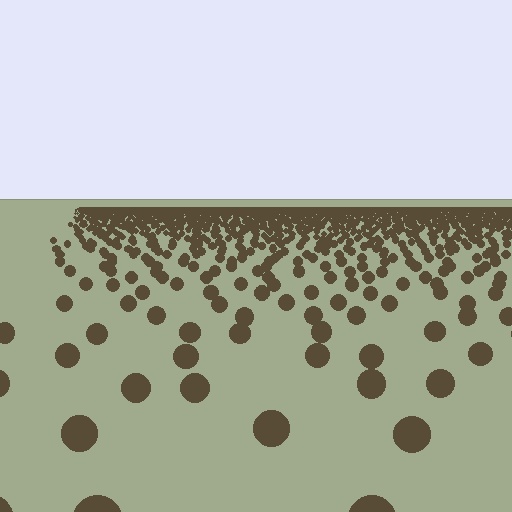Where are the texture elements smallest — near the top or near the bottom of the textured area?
Near the top.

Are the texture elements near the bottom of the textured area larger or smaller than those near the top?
Larger. Near the bottom, elements are closer to the viewer and appear at a bigger on-screen size.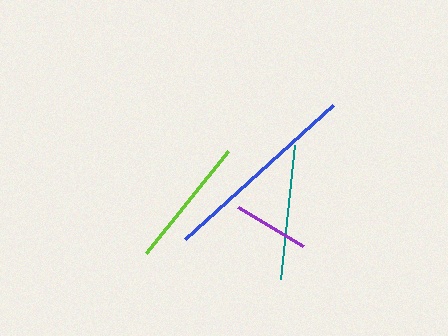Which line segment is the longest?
The blue line is the longest at approximately 200 pixels.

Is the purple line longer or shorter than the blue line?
The blue line is longer than the purple line.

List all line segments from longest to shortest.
From longest to shortest: blue, teal, lime, purple.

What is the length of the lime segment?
The lime segment is approximately 131 pixels long.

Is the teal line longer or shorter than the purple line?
The teal line is longer than the purple line.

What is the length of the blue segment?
The blue segment is approximately 200 pixels long.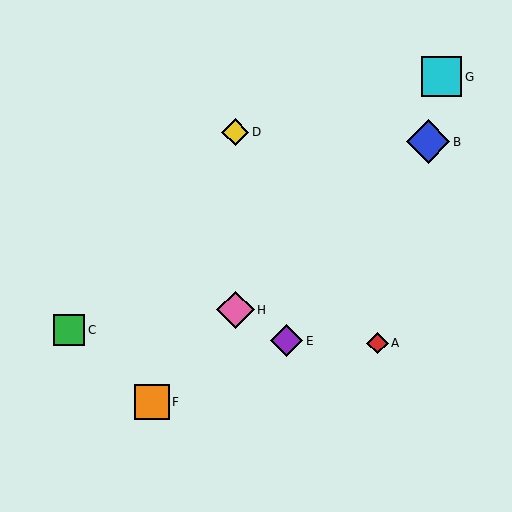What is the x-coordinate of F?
Object F is at x≈152.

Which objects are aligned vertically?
Objects D, H are aligned vertically.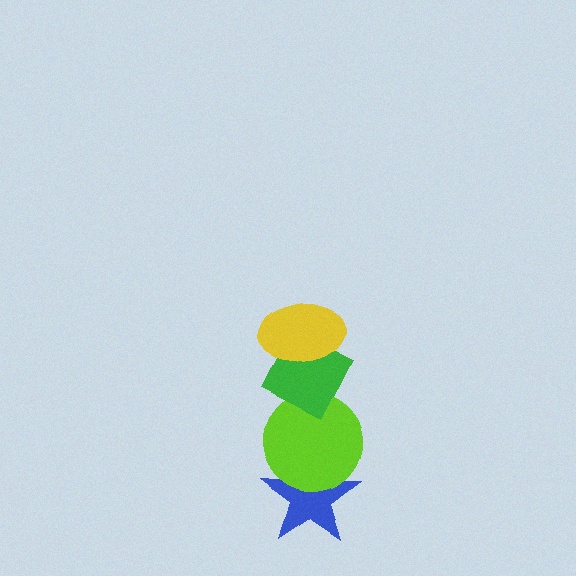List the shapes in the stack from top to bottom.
From top to bottom: the yellow ellipse, the green diamond, the lime circle, the blue star.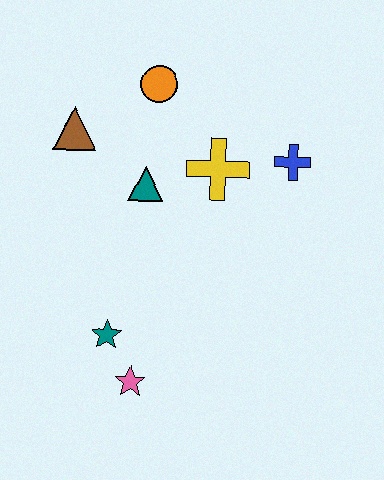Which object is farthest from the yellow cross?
The pink star is farthest from the yellow cross.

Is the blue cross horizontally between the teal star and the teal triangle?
No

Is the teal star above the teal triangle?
No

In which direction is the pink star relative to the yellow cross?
The pink star is below the yellow cross.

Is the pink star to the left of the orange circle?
Yes